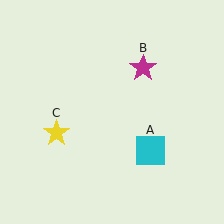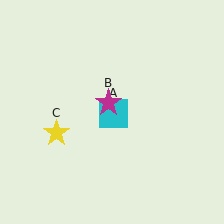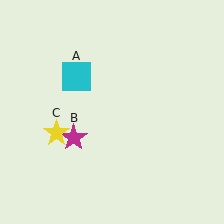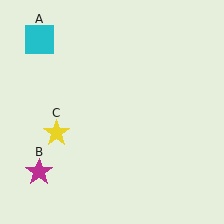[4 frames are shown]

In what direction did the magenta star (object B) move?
The magenta star (object B) moved down and to the left.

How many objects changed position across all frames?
2 objects changed position: cyan square (object A), magenta star (object B).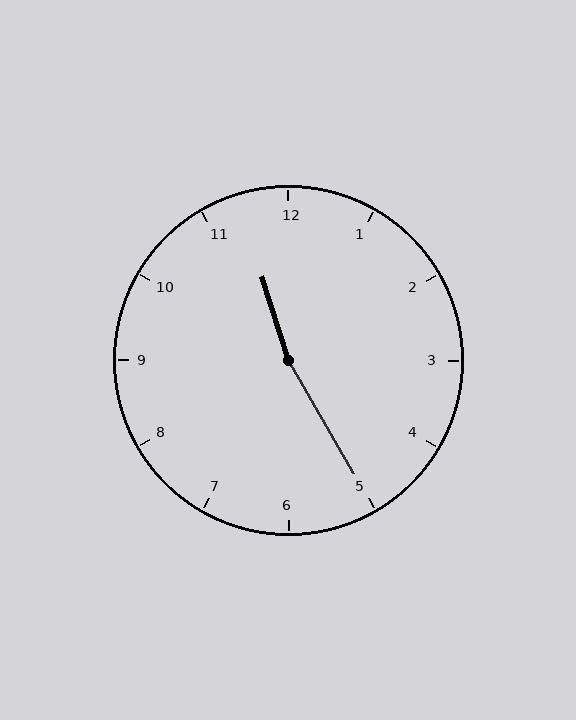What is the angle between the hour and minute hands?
Approximately 168 degrees.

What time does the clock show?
11:25.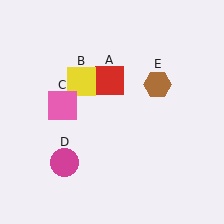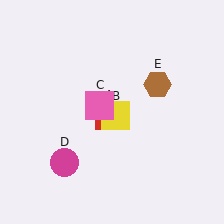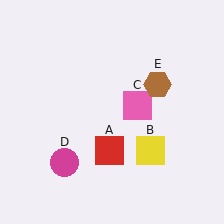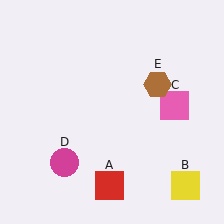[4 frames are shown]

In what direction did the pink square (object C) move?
The pink square (object C) moved right.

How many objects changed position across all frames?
3 objects changed position: red square (object A), yellow square (object B), pink square (object C).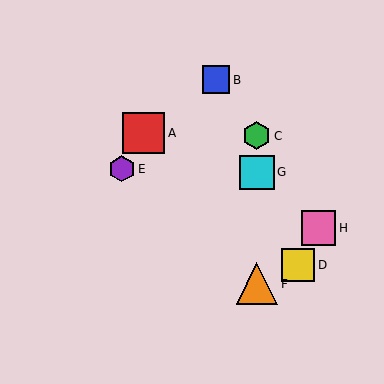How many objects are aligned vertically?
3 objects (C, F, G) are aligned vertically.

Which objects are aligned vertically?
Objects C, F, G are aligned vertically.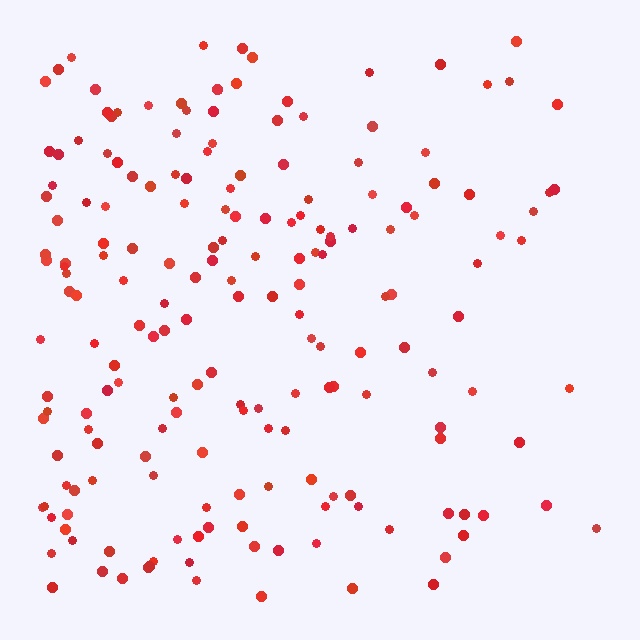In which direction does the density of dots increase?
From right to left, with the left side densest.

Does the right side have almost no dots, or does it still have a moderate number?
Still a moderate number, just noticeably fewer than the left.